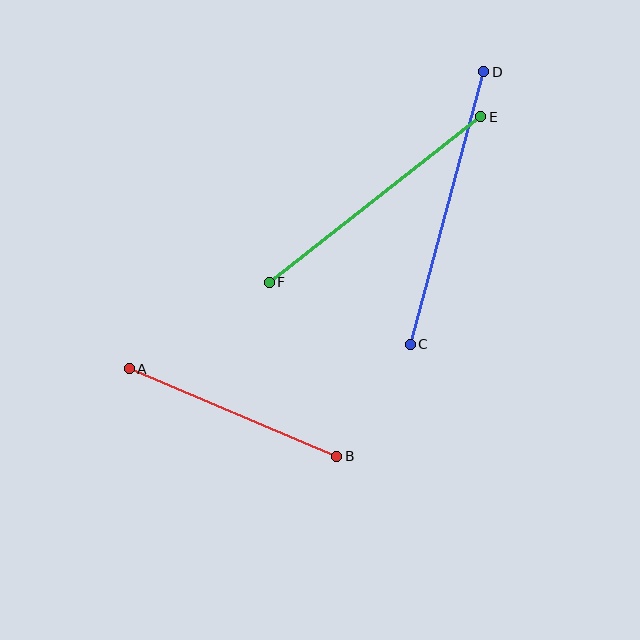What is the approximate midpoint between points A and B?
The midpoint is at approximately (233, 412) pixels.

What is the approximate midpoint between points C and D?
The midpoint is at approximately (447, 208) pixels.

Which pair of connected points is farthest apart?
Points C and D are farthest apart.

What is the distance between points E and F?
The distance is approximately 269 pixels.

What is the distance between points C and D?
The distance is approximately 282 pixels.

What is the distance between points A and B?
The distance is approximately 225 pixels.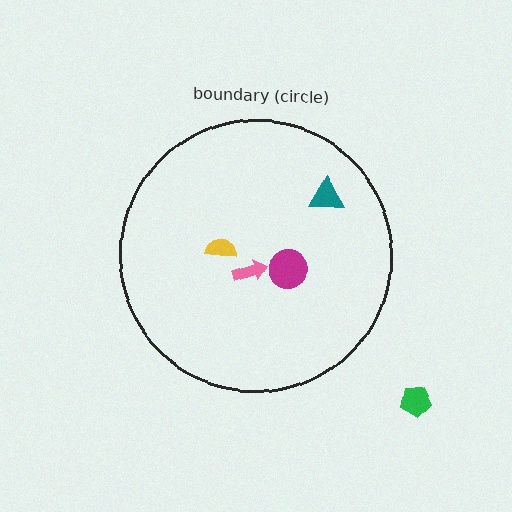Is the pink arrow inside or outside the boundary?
Inside.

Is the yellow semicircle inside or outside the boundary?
Inside.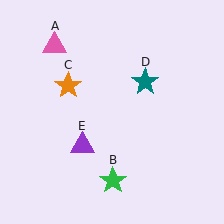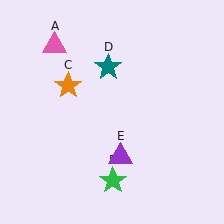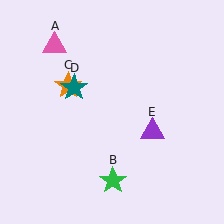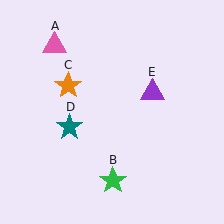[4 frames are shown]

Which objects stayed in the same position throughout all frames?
Pink triangle (object A) and green star (object B) and orange star (object C) remained stationary.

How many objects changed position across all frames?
2 objects changed position: teal star (object D), purple triangle (object E).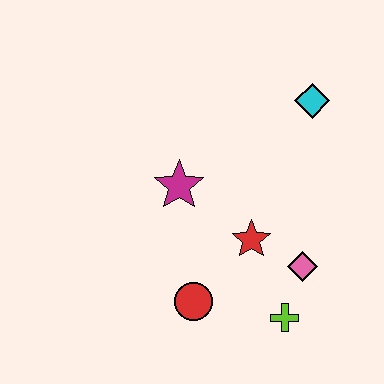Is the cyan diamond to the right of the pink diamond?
Yes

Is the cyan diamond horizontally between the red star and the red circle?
No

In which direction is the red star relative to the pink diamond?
The red star is to the left of the pink diamond.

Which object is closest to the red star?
The pink diamond is closest to the red star.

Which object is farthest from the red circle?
The cyan diamond is farthest from the red circle.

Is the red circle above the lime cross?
Yes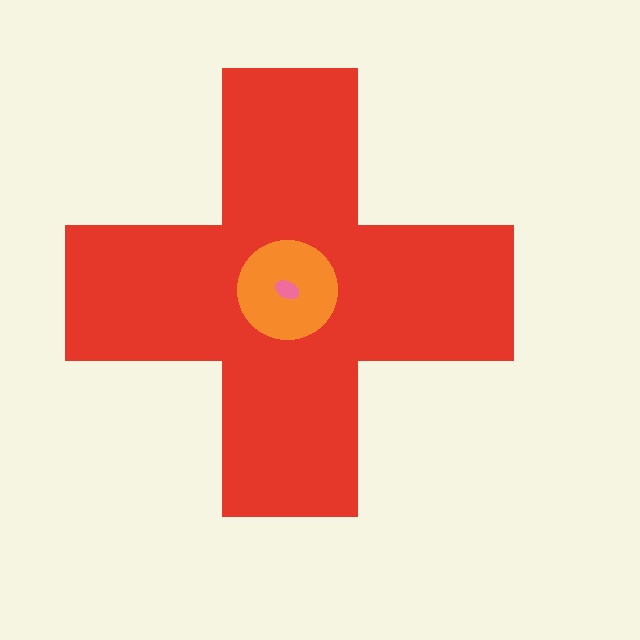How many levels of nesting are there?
3.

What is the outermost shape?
The red cross.